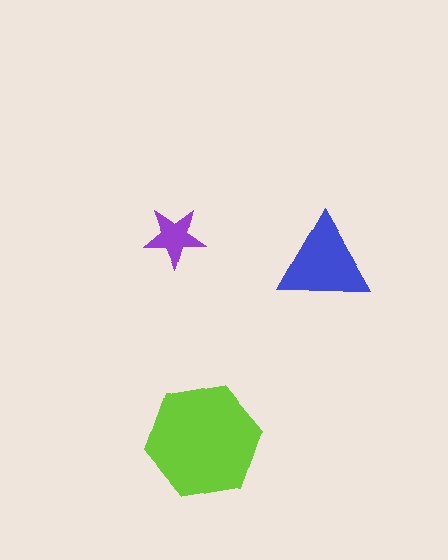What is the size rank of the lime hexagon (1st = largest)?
1st.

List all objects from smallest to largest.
The purple star, the blue triangle, the lime hexagon.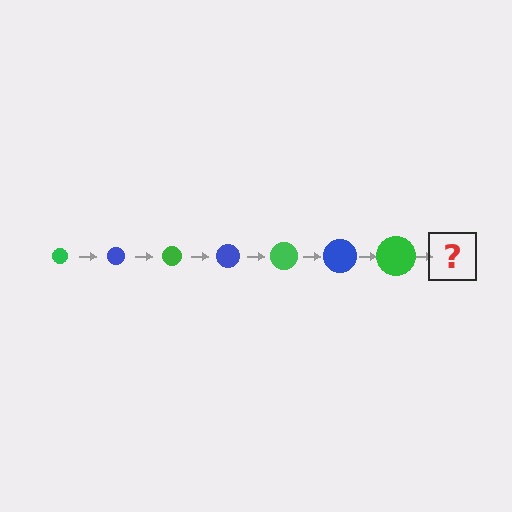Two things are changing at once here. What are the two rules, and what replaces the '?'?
The two rules are that the circle grows larger each step and the color cycles through green and blue. The '?' should be a blue circle, larger than the previous one.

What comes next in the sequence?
The next element should be a blue circle, larger than the previous one.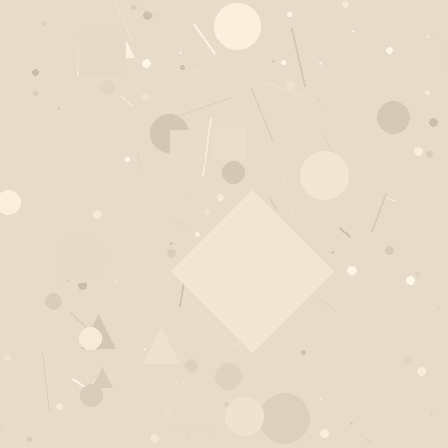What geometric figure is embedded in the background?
A diamond is embedded in the background.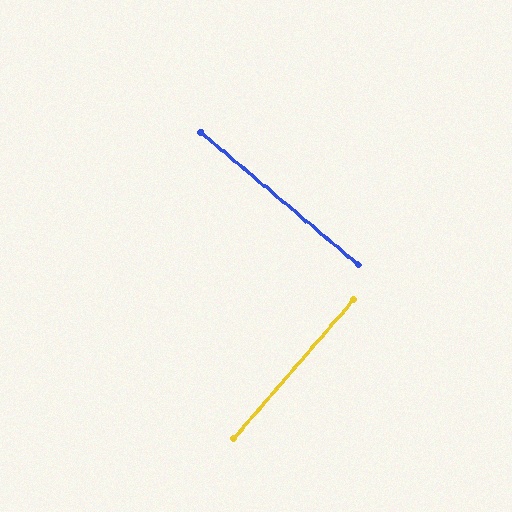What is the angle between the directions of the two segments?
Approximately 89 degrees.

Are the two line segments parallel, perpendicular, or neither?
Perpendicular — they meet at approximately 89°.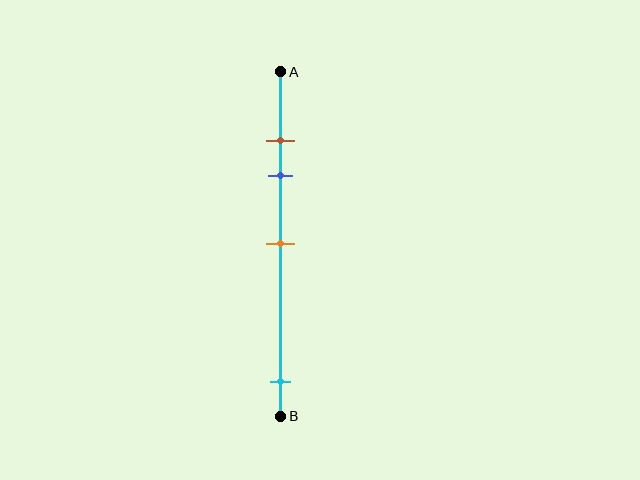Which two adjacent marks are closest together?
The brown and blue marks are the closest adjacent pair.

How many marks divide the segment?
There are 4 marks dividing the segment.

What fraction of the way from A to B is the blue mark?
The blue mark is approximately 30% (0.3) of the way from A to B.